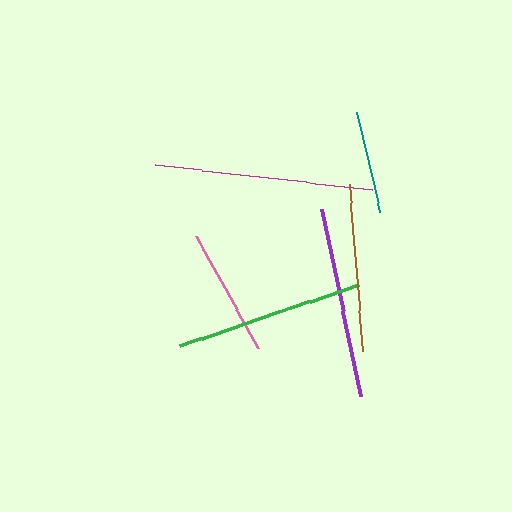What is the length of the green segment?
The green segment is approximately 189 pixels long.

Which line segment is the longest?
The magenta line is the longest at approximately 219 pixels.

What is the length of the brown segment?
The brown segment is approximately 168 pixels long.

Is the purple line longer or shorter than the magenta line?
The magenta line is longer than the purple line.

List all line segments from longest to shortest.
From longest to shortest: magenta, purple, green, brown, pink, teal.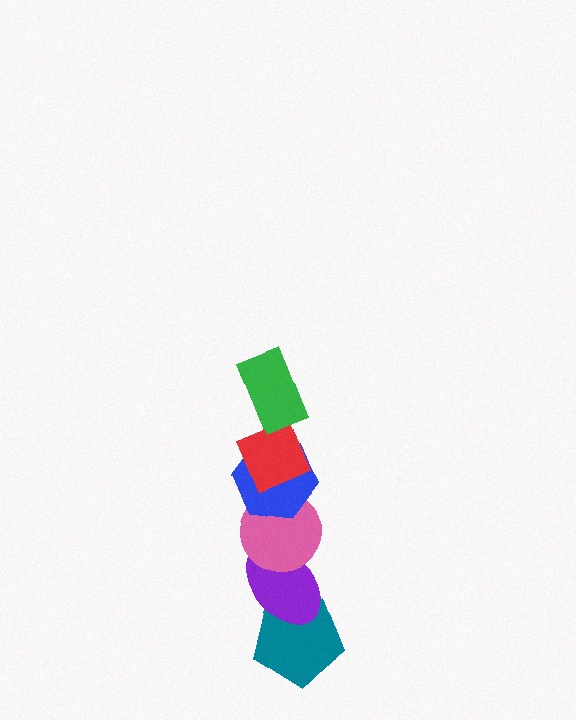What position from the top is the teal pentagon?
The teal pentagon is 6th from the top.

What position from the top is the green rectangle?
The green rectangle is 1st from the top.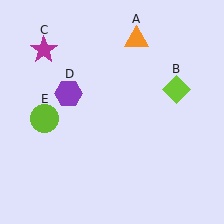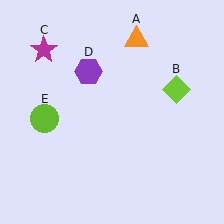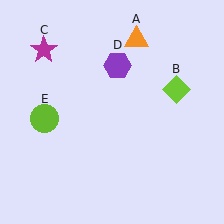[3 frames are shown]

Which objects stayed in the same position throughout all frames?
Orange triangle (object A) and lime diamond (object B) and magenta star (object C) and lime circle (object E) remained stationary.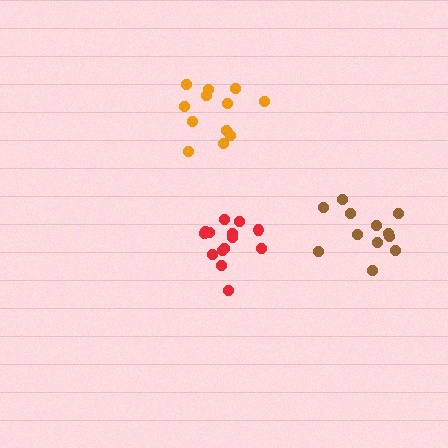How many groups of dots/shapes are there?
There are 3 groups.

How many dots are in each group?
Group 1: 12 dots, Group 2: 14 dots, Group 3: 12 dots (38 total).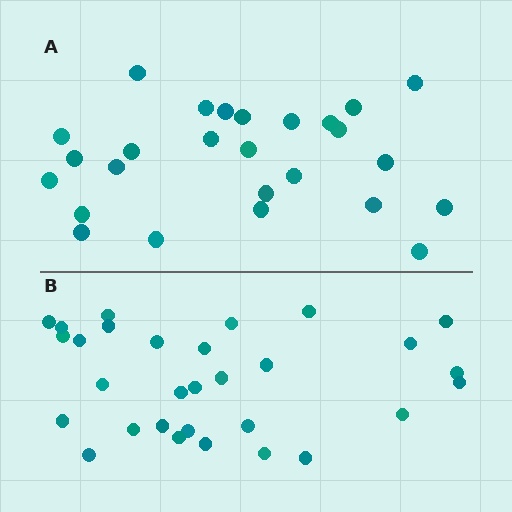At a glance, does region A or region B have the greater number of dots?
Region B (the bottom region) has more dots.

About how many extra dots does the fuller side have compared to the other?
Region B has about 4 more dots than region A.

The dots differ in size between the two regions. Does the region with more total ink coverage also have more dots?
No. Region A has more total ink coverage because its dots are larger, but region B actually contains more individual dots. Total area can be misleading — the number of items is what matters here.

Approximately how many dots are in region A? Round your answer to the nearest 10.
About 30 dots. (The exact count is 26, which rounds to 30.)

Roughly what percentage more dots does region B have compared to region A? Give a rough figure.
About 15% more.